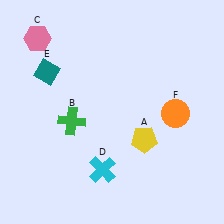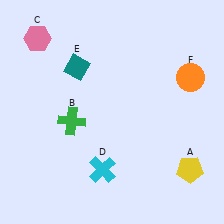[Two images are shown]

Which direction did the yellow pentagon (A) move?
The yellow pentagon (A) moved right.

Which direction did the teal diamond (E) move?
The teal diamond (E) moved right.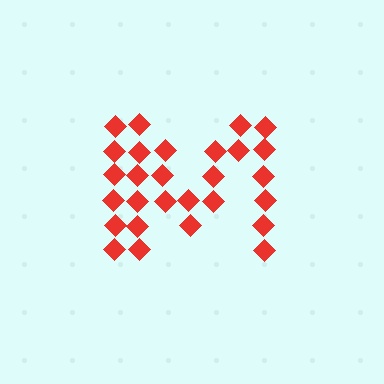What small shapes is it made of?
It is made of small diamonds.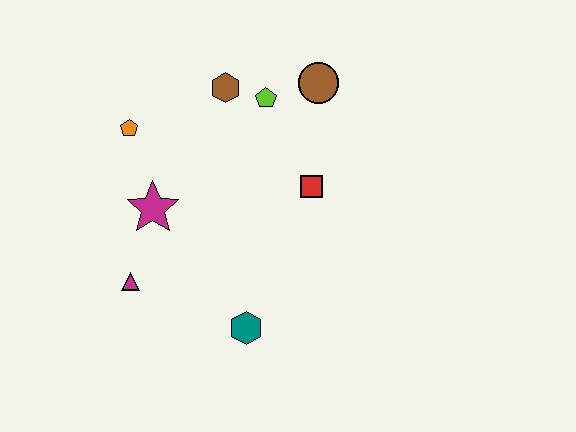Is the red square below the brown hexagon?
Yes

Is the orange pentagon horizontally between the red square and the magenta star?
No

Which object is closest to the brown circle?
The lime pentagon is closest to the brown circle.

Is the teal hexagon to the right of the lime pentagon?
No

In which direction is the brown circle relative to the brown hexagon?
The brown circle is to the right of the brown hexagon.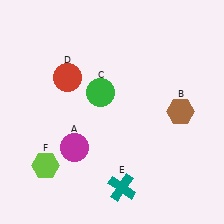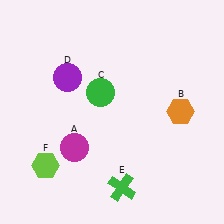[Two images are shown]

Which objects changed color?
B changed from brown to orange. D changed from red to purple. E changed from teal to green.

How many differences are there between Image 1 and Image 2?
There are 3 differences between the two images.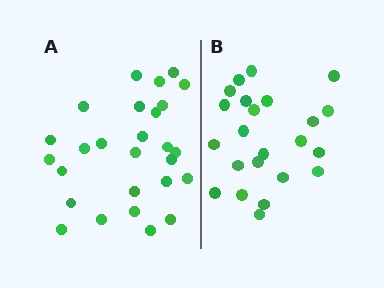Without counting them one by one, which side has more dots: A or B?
Region A (the left region) has more dots.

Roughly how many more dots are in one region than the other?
Region A has about 4 more dots than region B.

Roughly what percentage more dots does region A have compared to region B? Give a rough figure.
About 15% more.